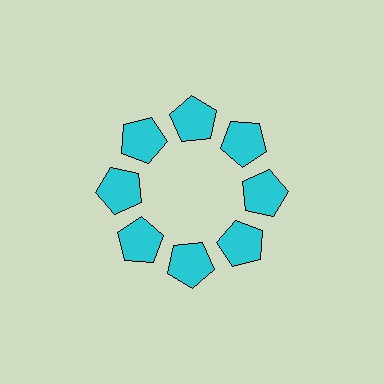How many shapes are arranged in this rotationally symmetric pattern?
There are 8 shapes, arranged in 8 groups of 1.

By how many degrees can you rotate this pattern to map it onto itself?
The pattern maps onto itself every 45 degrees of rotation.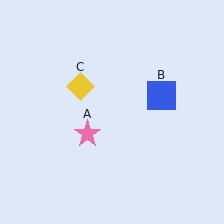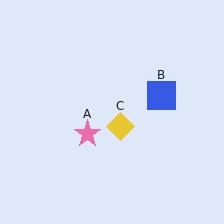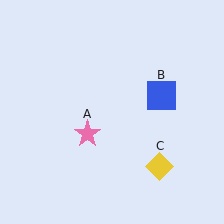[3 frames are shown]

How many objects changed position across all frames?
1 object changed position: yellow diamond (object C).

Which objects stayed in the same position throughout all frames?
Pink star (object A) and blue square (object B) remained stationary.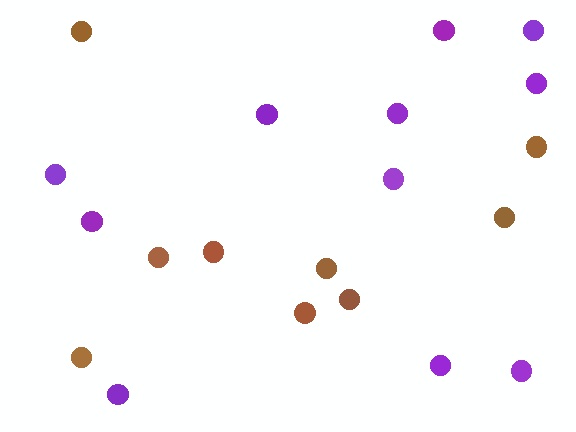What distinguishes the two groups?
There are 2 groups: one group of brown circles (9) and one group of purple circles (11).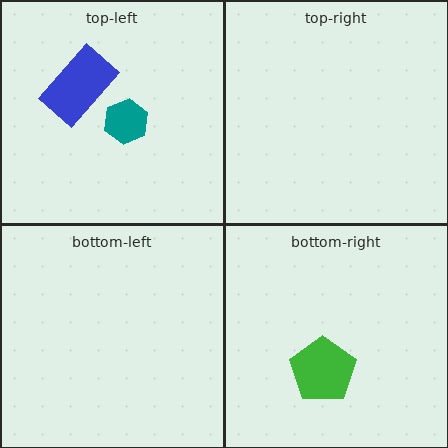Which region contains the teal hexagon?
The top-left region.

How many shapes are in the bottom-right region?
1.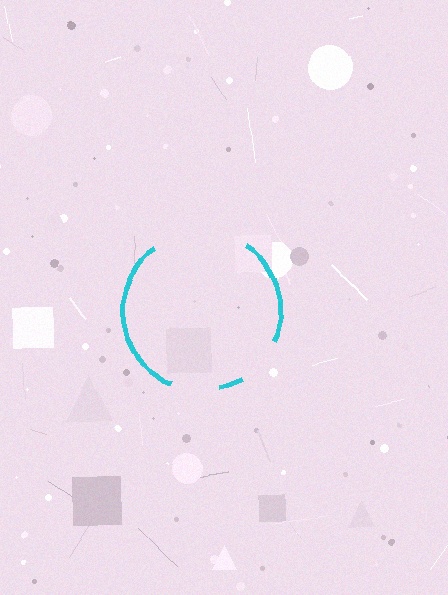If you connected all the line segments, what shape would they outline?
They would outline a circle.